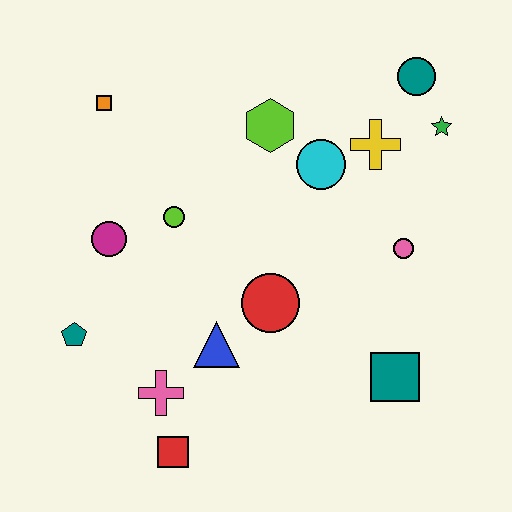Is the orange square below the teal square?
No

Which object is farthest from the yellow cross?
The red square is farthest from the yellow cross.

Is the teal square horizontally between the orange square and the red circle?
No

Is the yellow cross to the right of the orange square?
Yes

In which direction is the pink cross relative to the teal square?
The pink cross is to the left of the teal square.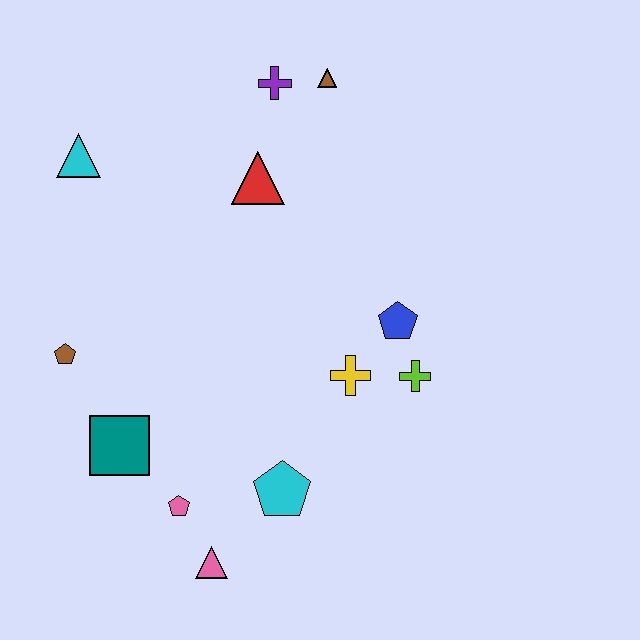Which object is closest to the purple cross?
The brown triangle is closest to the purple cross.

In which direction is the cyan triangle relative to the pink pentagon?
The cyan triangle is above the pink pentagon.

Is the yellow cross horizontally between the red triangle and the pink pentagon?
No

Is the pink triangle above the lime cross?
No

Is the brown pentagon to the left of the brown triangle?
Yes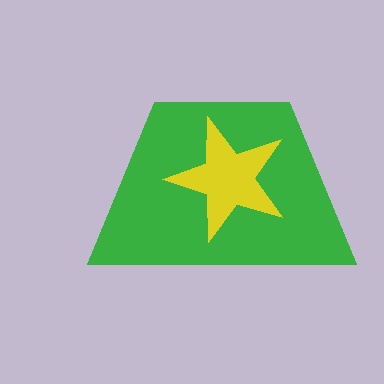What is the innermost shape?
The yellow star.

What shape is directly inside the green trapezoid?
The yellow star.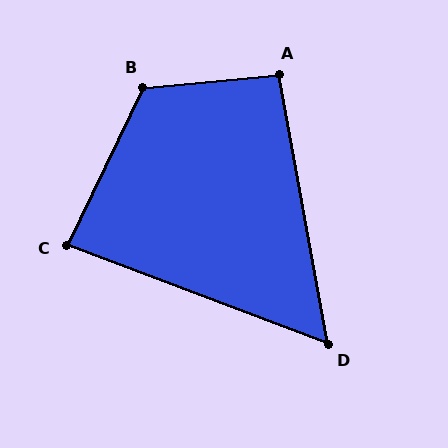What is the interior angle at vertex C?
Approximately 85 degrees (acute).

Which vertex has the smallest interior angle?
D, at approximately 59 degrees.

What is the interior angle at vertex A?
Approximately 95 degrees (obtuse).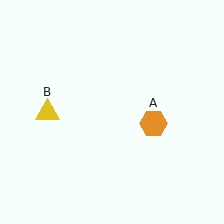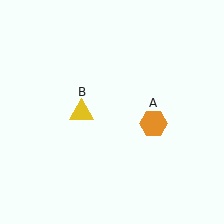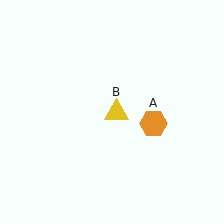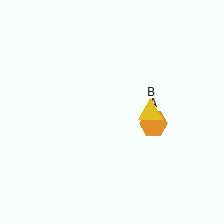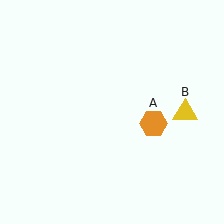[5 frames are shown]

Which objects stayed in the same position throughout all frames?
Orange hexagon (object A) remained stationary.